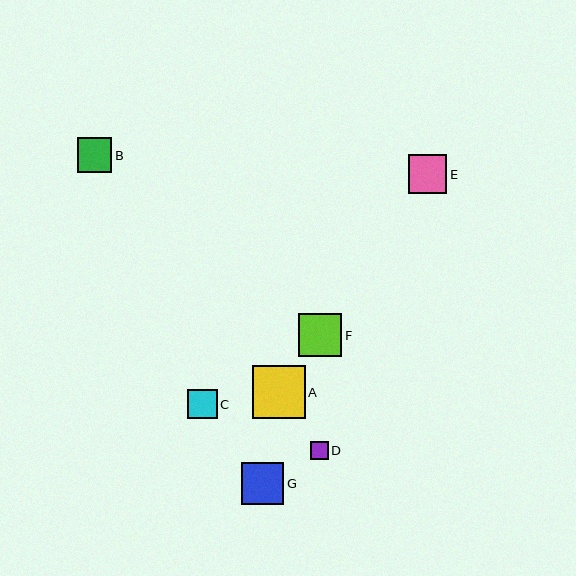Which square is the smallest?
Square D is the smallest with a size of approximately 18 pixels.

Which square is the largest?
Square A is the largest with a size of approximately 53 pixels.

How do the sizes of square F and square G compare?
Square F and square G are approximately the same size.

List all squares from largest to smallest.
From largest to smallest: A, F, G, E, B, C, D.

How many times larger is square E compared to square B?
Square E is approximately 1.1 times the size of square B.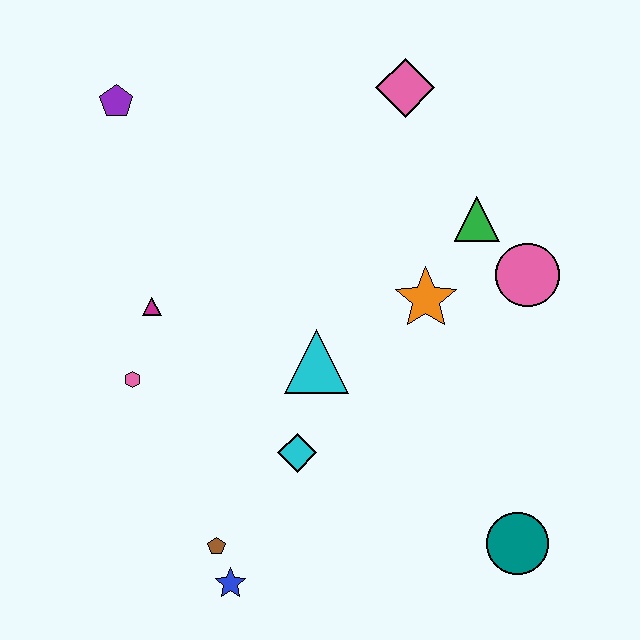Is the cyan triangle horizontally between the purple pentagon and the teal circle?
Yes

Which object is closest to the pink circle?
The green triangle is closest to the pink circle.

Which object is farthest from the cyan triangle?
The purple pentagon is farthest from the cyan triangle.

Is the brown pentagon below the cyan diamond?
Yes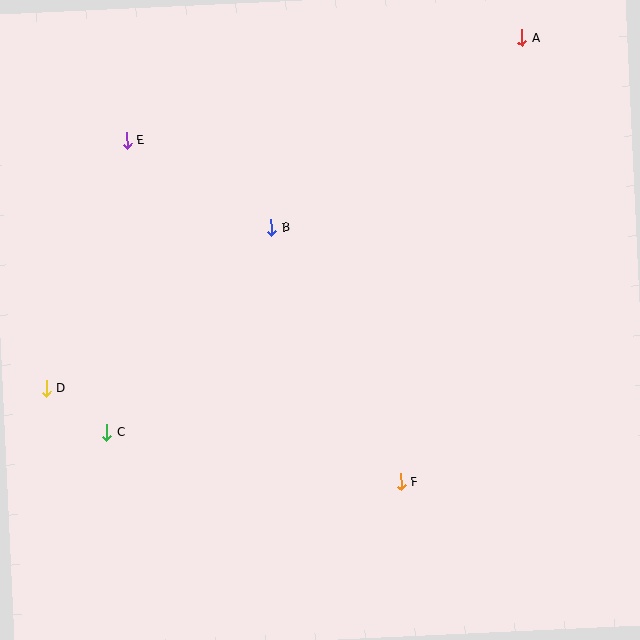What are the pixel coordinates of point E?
Point E is at (127, 140).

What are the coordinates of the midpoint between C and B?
The midpoint between C and B is at (189, 330).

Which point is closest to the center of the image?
Point B at (272, 228) is closest to the center.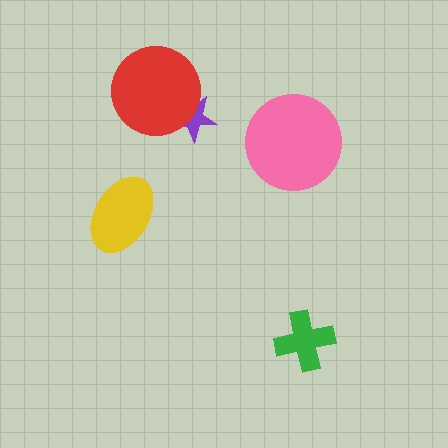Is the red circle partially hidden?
No, no other shape covers it.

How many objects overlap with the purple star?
1 object overlaps with the purple star.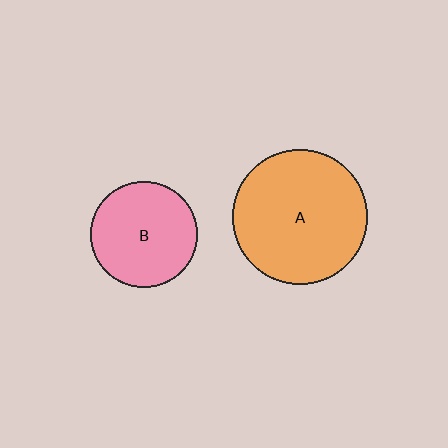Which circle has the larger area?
Circle A (orange).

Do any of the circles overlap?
No, none of the circles overlap.